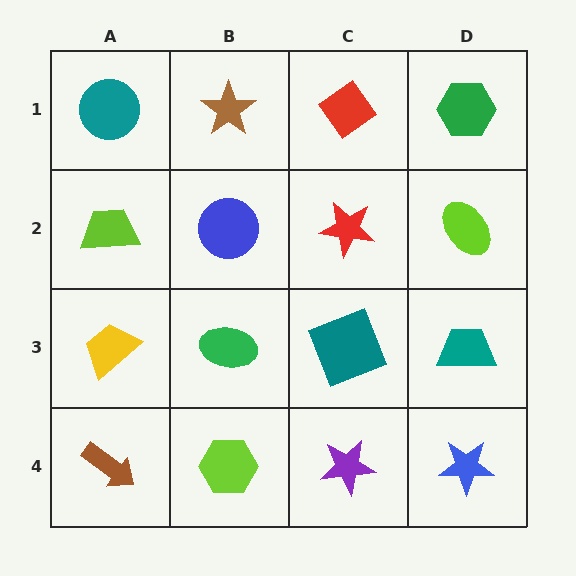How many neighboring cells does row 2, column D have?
3.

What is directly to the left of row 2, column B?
A lime trapezoid.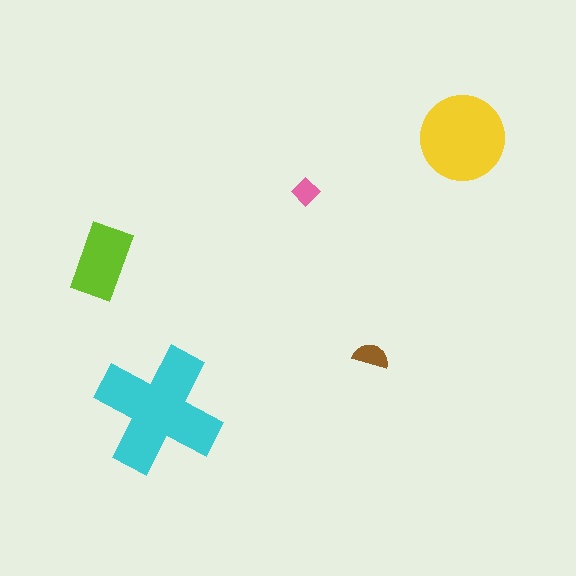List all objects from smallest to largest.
The pink diamond, the brown semicircle, the lime rectangle, the yellow circle, the cyan cross.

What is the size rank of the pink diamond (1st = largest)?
5th.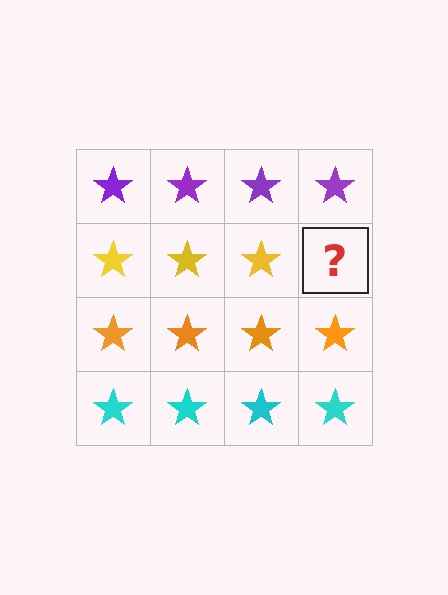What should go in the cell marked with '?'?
The missing cell should contain a yellow star.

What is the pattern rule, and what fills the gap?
The rule is that each row has a consistent color. The gap should be filled with a yellow star.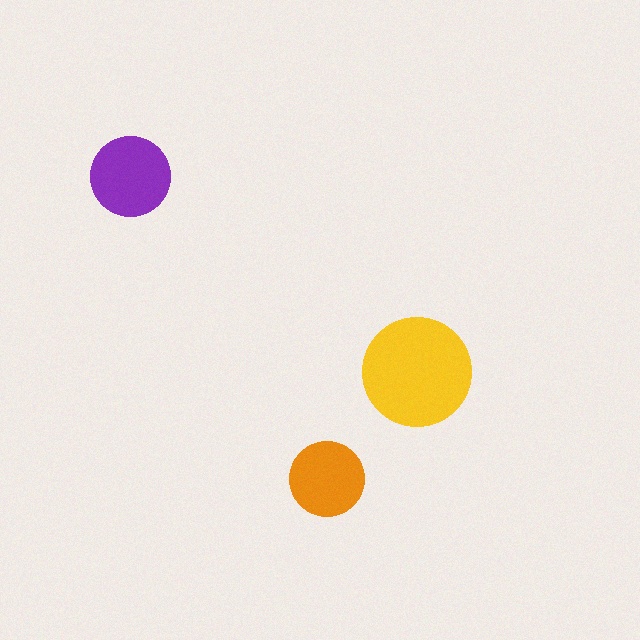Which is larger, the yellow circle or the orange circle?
The yellow one.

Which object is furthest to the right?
The yellow circle is rightmost.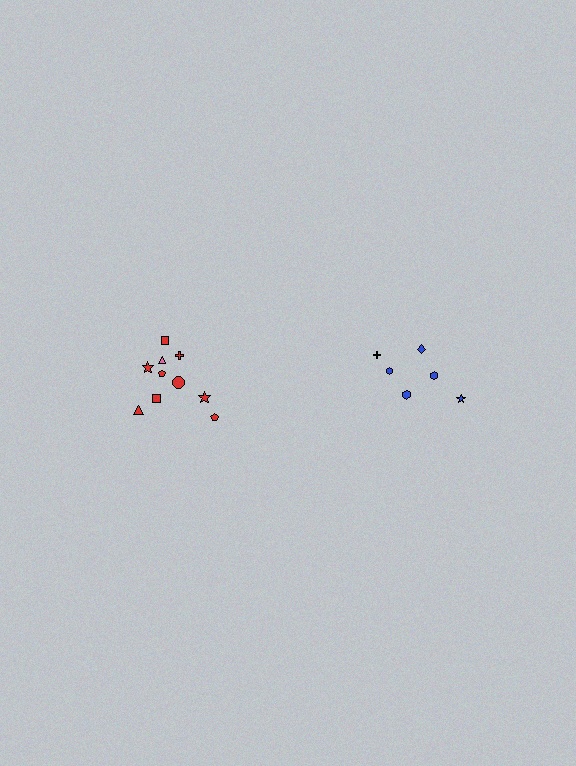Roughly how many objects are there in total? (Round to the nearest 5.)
Roughly 15 objects in total.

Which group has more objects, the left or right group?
The left group.